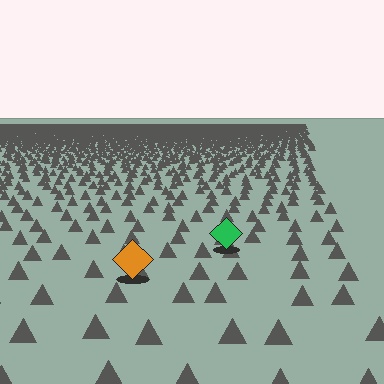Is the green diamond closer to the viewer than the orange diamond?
No. The orange diamond is closer — you can tell from the texture gradient: the ground texture is coarser near it.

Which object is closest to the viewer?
The orange diamond is closest. The texture marks near it are larger and more spread out.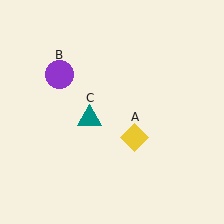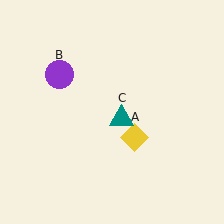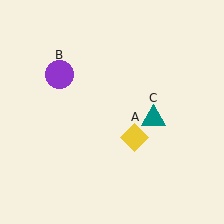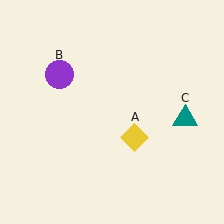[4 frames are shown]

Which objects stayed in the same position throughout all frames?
Yellow diamond (object A) and purple circle (object B) remained stationary.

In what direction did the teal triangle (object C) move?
The teal triangle (object C) moved right.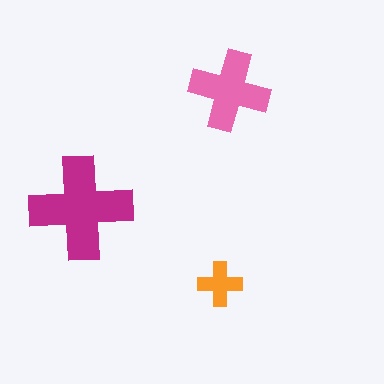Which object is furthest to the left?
The magenta cross is leftmost.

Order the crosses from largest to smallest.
the magenta one, the pink one, the orange one.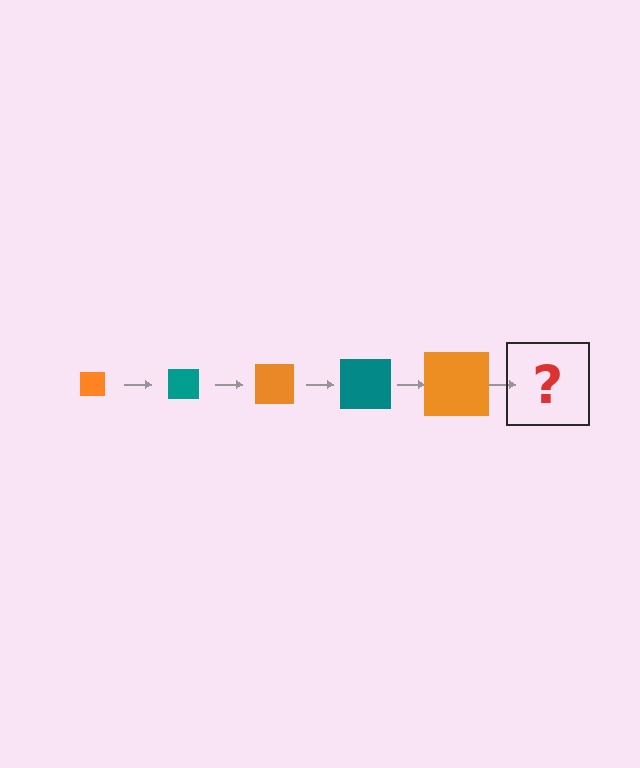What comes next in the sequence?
The next element should be a teal square, larger than the previous one.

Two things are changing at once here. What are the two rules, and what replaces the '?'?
The two rules are that the square grows larger each step and the color cycles through orange and teal. The '?' should be a teal square, larger than the previous one.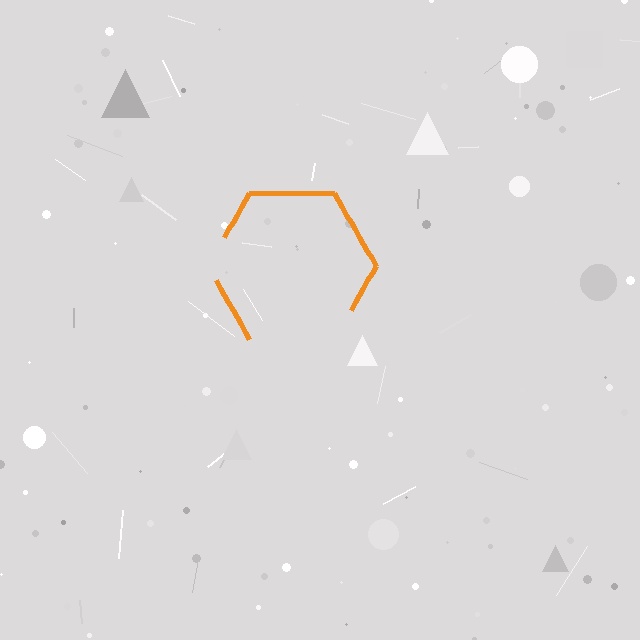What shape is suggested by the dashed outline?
The dashed outline suggests a hexagon.